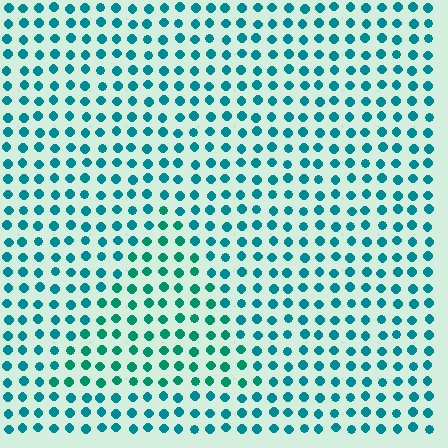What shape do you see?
I see a triangle.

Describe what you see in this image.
The image is filled with small teal elements in a uniform arrangement. A triangle-shaped region is visible where the elements are tinted to a slightly different hue, forming a subtle color boundary.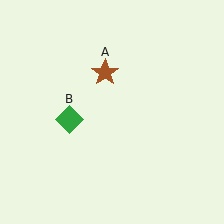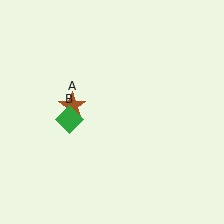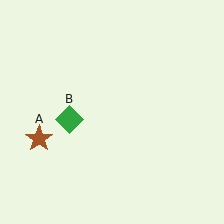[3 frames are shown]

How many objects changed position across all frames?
1 object changed position: brown star (object A).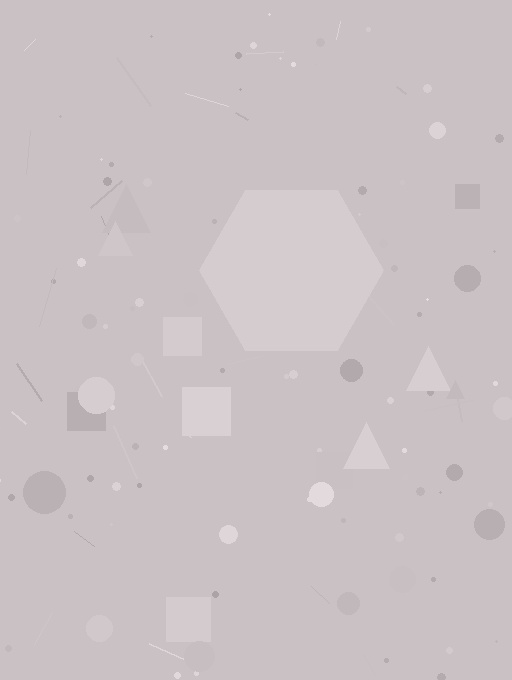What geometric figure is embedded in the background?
A hexagon is embedded in the background.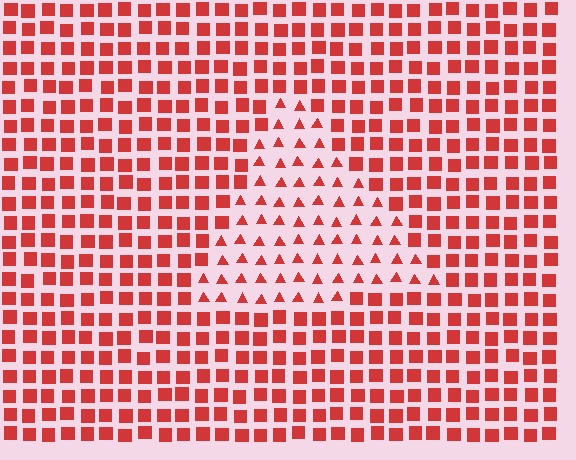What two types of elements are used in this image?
The image uses triangles inside the triangle region and squares outside it.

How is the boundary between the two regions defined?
The boundary is defined by a change in element shape: triangles inside vs. squares outside. All elements share the same color and spacing.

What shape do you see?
I see a triangle.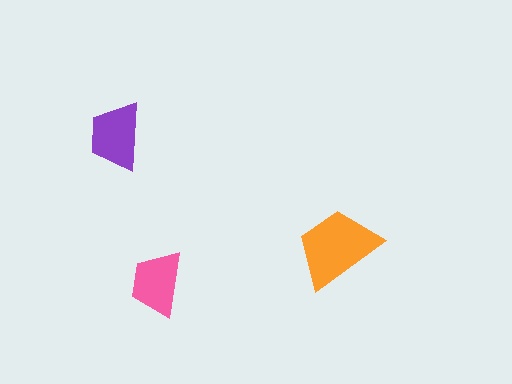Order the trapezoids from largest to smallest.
the orange one, the purple one, the pink one.